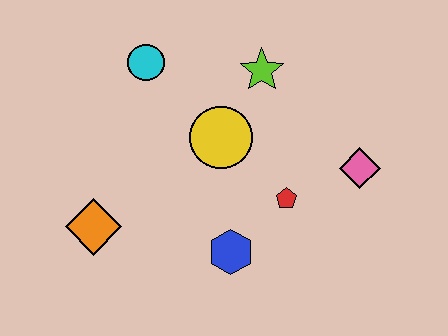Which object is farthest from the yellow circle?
The orange diamond is farthest from the yellow circle.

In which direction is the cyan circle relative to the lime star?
The cyan circle is to the left of the lime star.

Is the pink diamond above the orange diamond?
Yes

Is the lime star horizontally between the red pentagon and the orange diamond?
Yes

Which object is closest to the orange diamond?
The blue hexagon is closest to the orange diamond.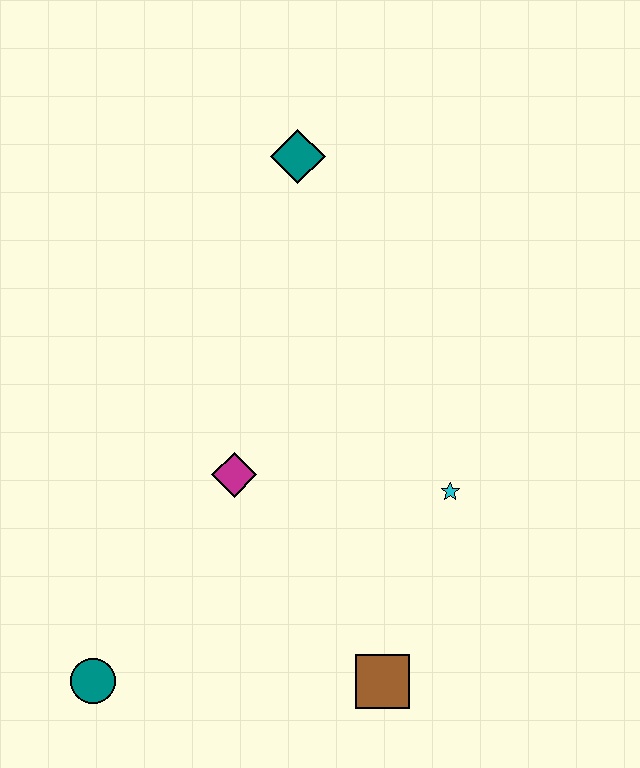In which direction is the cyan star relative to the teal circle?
The cyan star is to the right of the teal circle.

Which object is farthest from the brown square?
The teal diamond is farthest from the brown square.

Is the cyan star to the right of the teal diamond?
Yes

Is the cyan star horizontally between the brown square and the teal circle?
No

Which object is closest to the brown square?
The cyan star is closest to the brown square.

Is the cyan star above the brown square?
Yes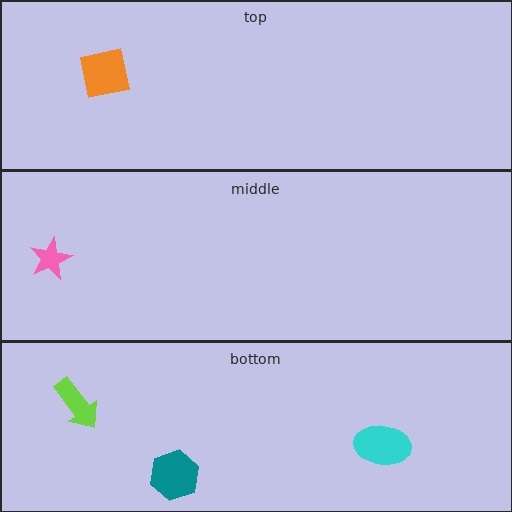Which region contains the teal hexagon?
The bottom region.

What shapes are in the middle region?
The pink star.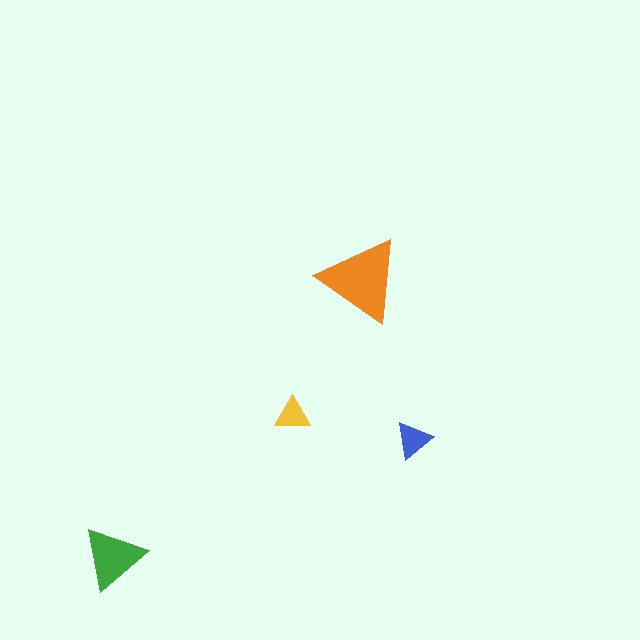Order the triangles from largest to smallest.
the orange one, the green one, the blue one, the yellow one.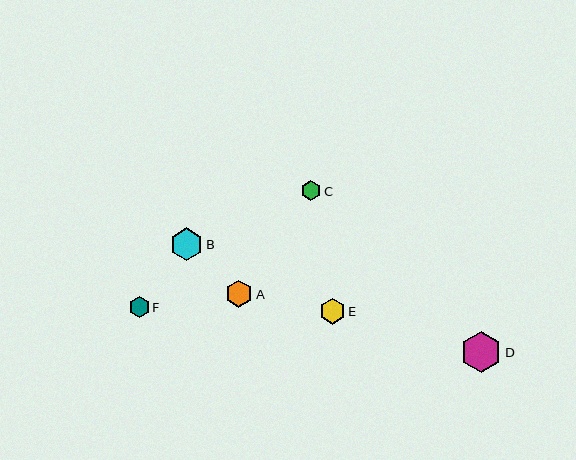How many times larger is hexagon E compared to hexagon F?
Hexagon E is approximately 1.2 times the size of hexagon F.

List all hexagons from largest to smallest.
From largest to smallest: D, B, A, E, F, C.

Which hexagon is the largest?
Hexagon D is the largest with a size of approximately 41 pixels.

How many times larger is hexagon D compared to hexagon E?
Hexagon D is approximately 1.6 times the size of hexagon E.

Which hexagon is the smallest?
Hexagon C is the smallest with a size of approximately 20 pixels.